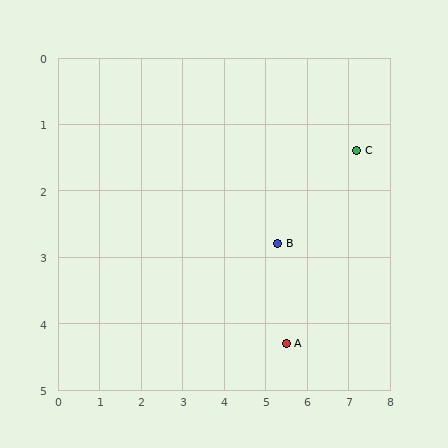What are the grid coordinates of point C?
Point C is at approximately (7.2, 1.4).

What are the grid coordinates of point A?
Point A is at approximately (5.5, 4.3).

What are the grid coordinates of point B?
Point B is at approximately (5.3, 2.8).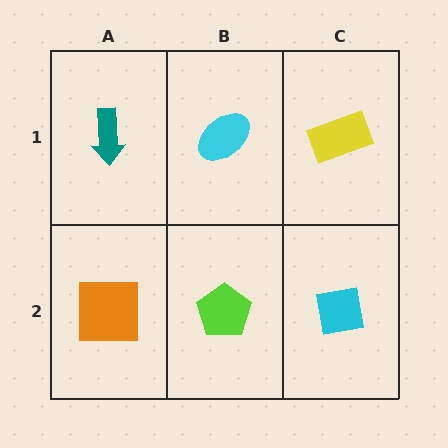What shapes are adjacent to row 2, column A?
A teal arrow (row 1, column A), a lime pentagon (row 2, column B).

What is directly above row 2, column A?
A teal arrow.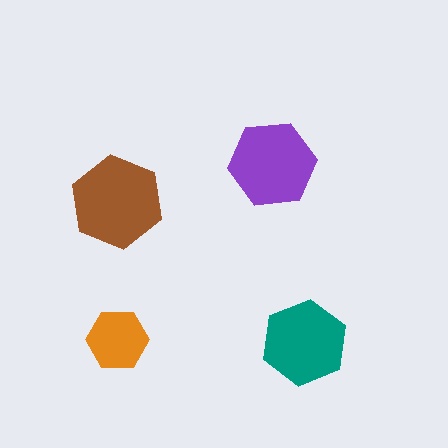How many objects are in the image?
There are 4 objects in the image.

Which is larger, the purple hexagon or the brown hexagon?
The brown one.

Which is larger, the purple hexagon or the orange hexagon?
The purple one.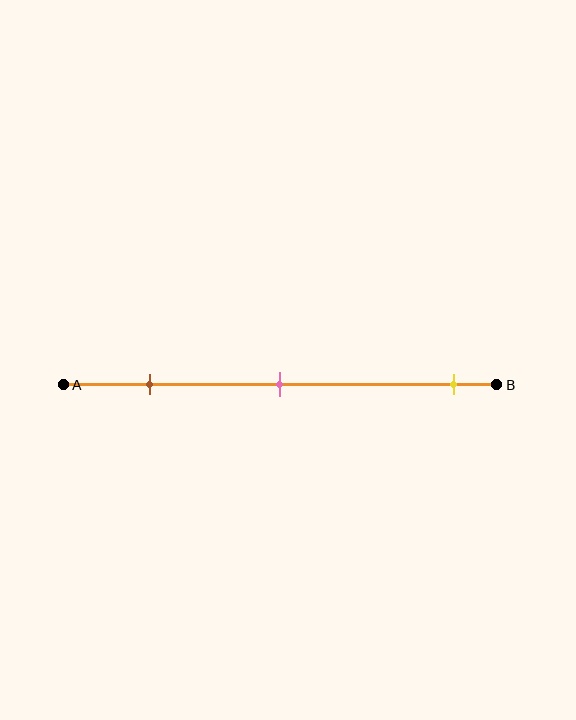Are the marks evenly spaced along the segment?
No, the marks are not evenly spaced.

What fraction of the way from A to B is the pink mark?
The pink mark is approximately 50% (0.5) of the way from A to B.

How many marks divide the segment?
There are 3 marks dividing the segment.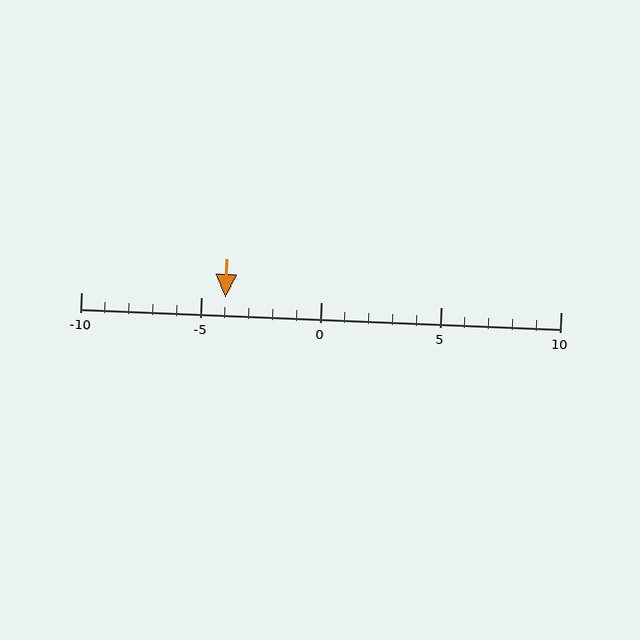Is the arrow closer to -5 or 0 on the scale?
The arrow is closer to -5.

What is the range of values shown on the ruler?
The ruler shows values from -10 to 10.